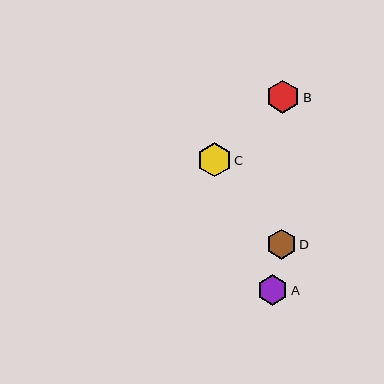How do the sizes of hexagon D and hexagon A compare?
Hexagon D and hexagon A are approximately the same size.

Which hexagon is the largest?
Hexagon C is the largest with a size of approximately 34 pixels.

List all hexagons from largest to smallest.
From largest to smallest: C, B, D, A.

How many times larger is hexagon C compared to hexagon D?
Hexagon C is approximately 1.1 times the size of hexagon D.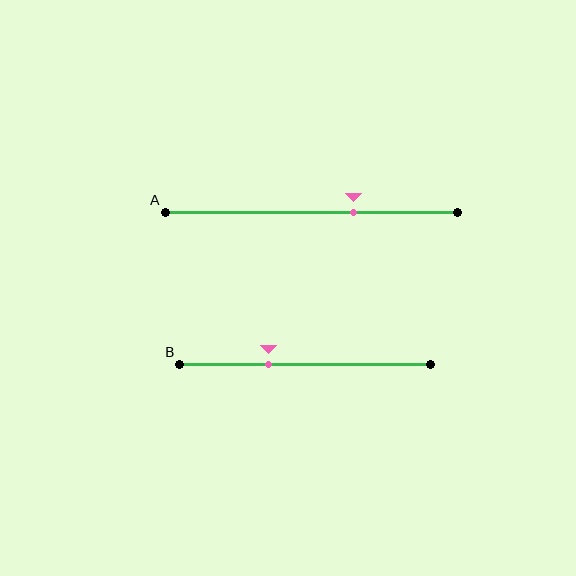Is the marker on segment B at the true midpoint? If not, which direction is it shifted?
No, the marker on segment B is shifted to the left by about 15% of the segment length.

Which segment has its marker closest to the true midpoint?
Segment A has its marker closest to the true midpoint.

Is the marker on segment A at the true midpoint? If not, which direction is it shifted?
No, the marker on segment A is shifted to the right by about 15% of the segment length.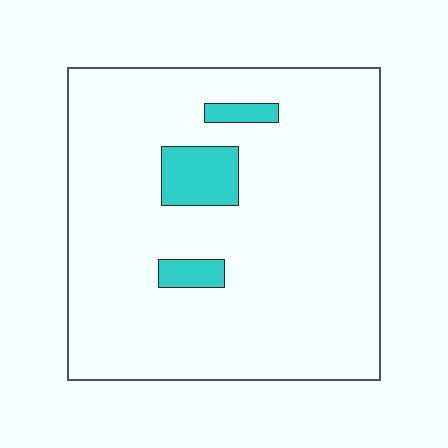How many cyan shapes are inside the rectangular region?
3.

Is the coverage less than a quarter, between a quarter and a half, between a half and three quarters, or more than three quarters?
Less than a quarter.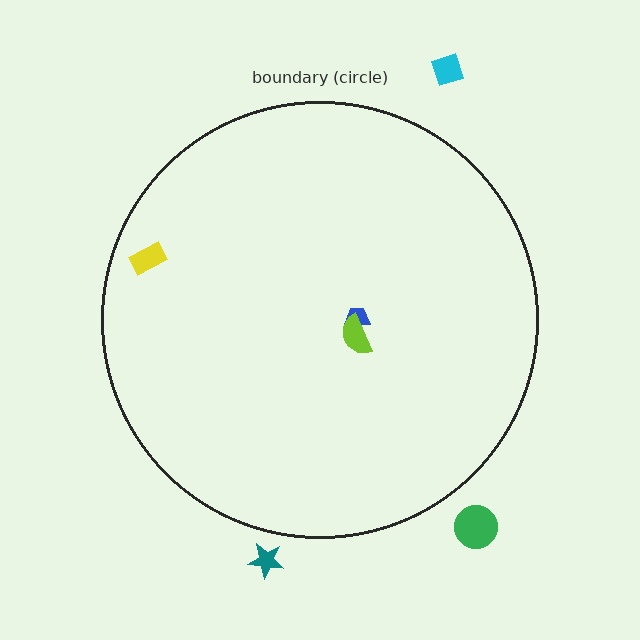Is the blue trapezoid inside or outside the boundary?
Inside.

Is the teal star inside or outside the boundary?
Outside.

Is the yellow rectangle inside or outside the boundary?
Inside.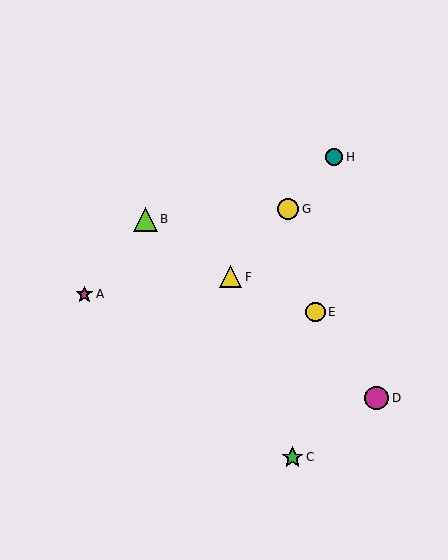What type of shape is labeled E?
Shape E is a yellow circle.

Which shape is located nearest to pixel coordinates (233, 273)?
The yellow triangle (labeled F) at (230, 277) is nearest to that location.